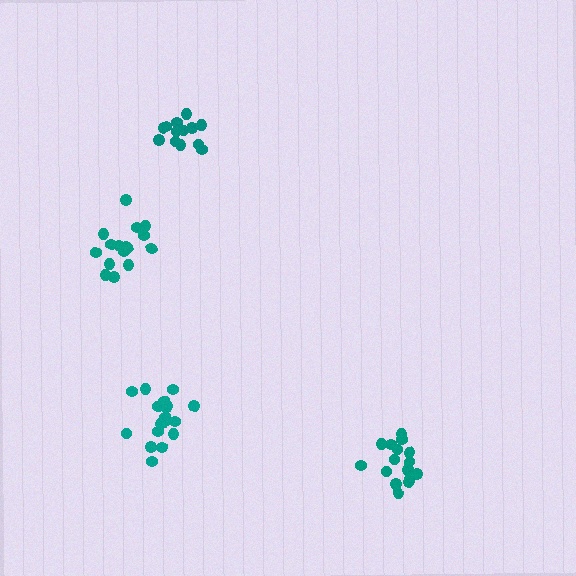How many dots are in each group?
Group 1: 16 dots, Group 2: 13 dots, Group 3: 18 dots, Group 4: 16 dots (63 total).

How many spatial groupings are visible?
There are 4 spatial groupings.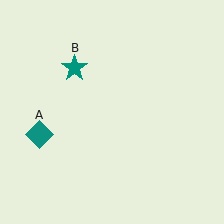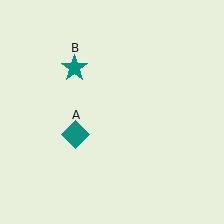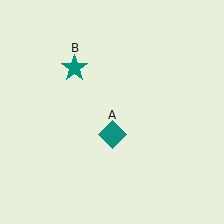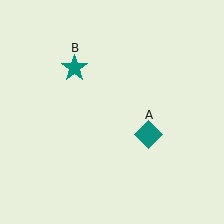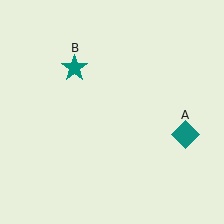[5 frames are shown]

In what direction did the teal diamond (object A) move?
The teal diamond (object A) moved right.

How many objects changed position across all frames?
1 object changed position: teal diamond (object A).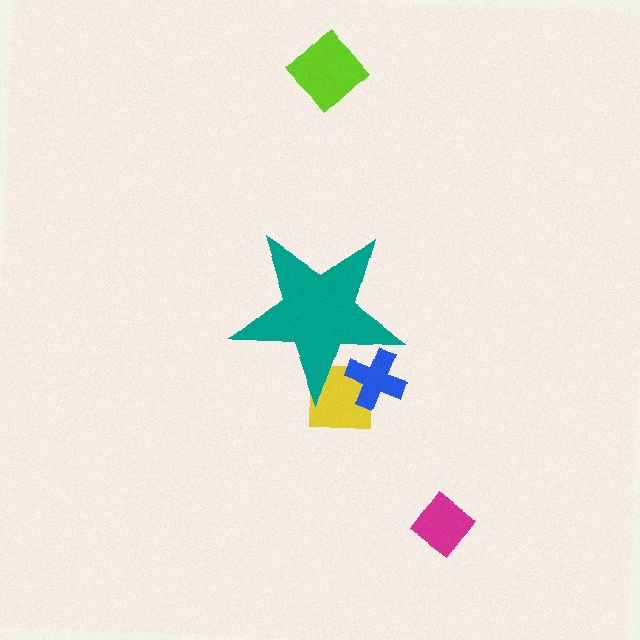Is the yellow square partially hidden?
Yes, the yellow square is partially hidden behind the teal star.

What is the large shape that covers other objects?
A teal star.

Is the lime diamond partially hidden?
No, the lime diamond is fully visible.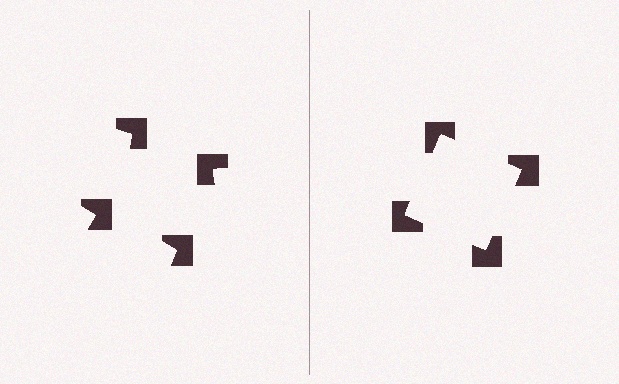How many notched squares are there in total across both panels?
8 — 4 on each side.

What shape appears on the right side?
An illusory square.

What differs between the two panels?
The notched squares are positioned identically on both sides; only the wedge orientations differ. On the right they align to a square; on the left they are misaligned.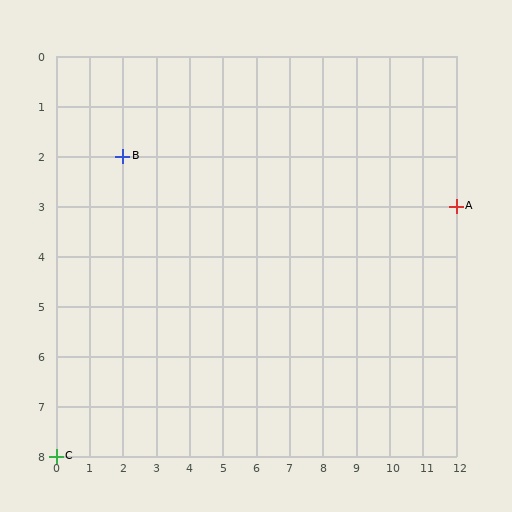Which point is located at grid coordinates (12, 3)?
Point A is at (12, 3).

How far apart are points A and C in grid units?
Points A and C are 12 columns and 5 rows apart (about 13.0 grid units diagonally).